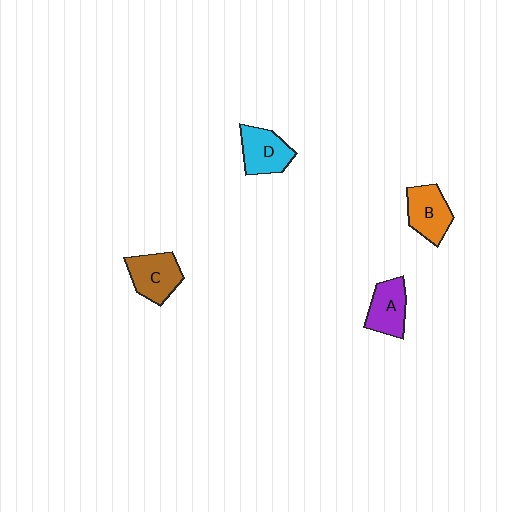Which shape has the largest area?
Shape C (brown).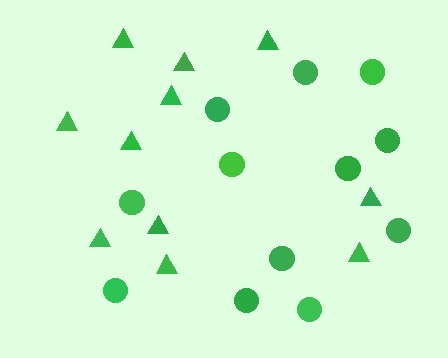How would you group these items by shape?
There are 2 groups: one group of triangles (11) and one group of circles (12).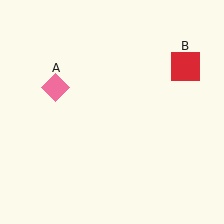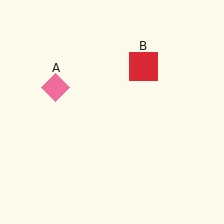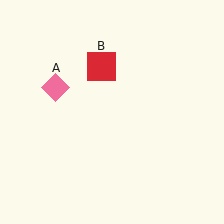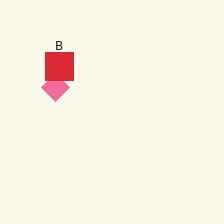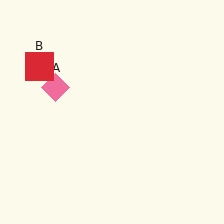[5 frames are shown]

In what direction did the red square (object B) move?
The red square (object B) moved left.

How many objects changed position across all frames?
1 object changed position: red square (object B).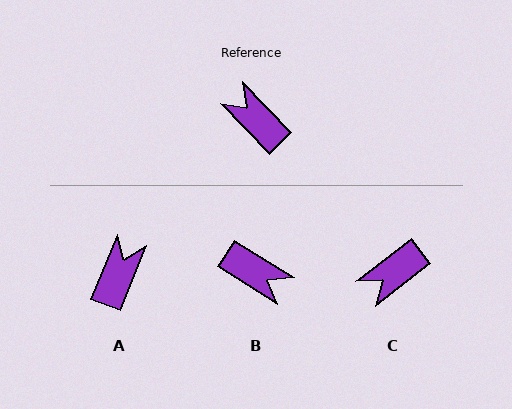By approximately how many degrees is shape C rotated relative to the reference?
Approximately 83 degrees counter-clockwise.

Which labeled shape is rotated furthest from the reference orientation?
B, about 166 degrees away.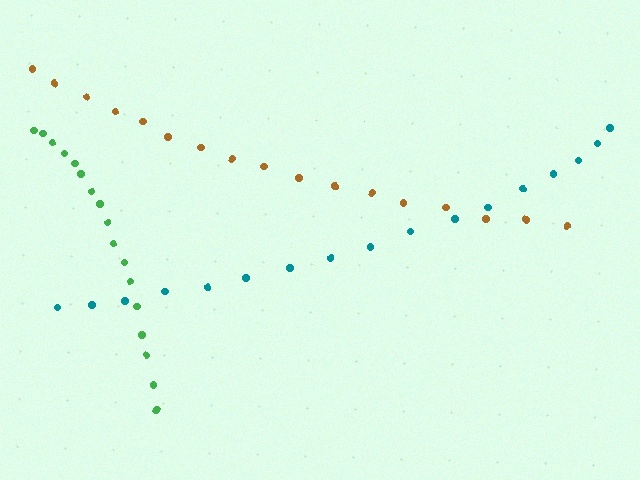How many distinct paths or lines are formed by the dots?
There are 3 distinct paths.